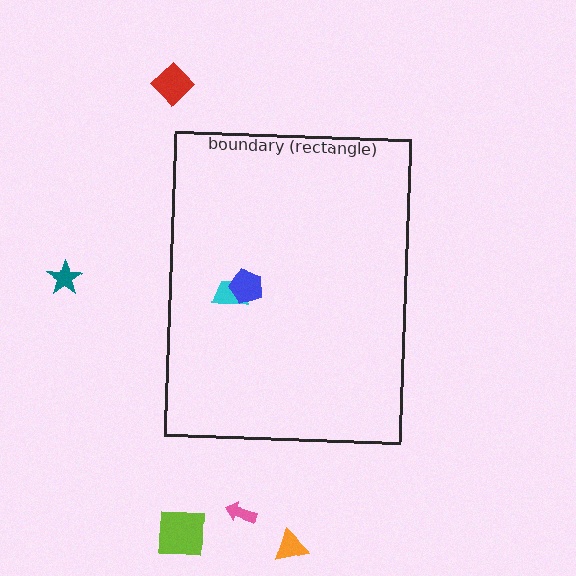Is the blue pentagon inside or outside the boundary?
Inside.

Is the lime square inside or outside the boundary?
Outside.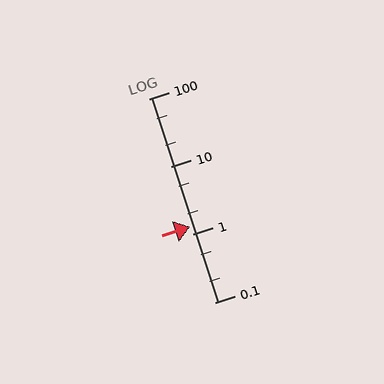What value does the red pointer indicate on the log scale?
The pointer indicates approximately 1.3.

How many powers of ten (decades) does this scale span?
The scale spans 3 decades, from 0.1 to 100.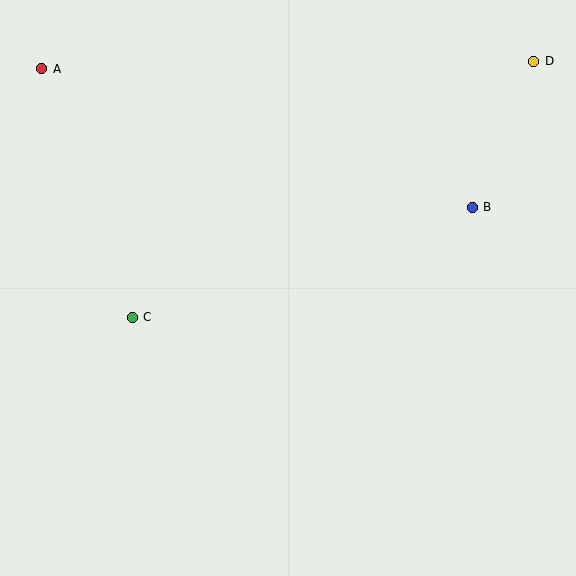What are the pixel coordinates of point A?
Point A is at (42, 69).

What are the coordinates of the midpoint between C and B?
The midpoint between C and B is at (302, 262).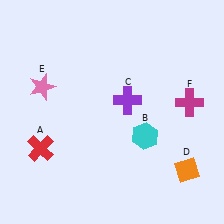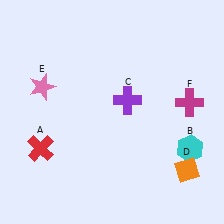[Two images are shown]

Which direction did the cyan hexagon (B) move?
The cyan hexagon (B) moved right.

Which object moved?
The cyan hexagon (B) moved right.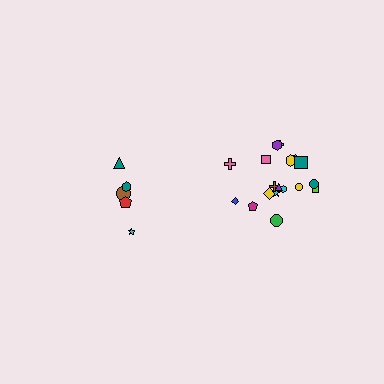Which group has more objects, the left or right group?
The right group.